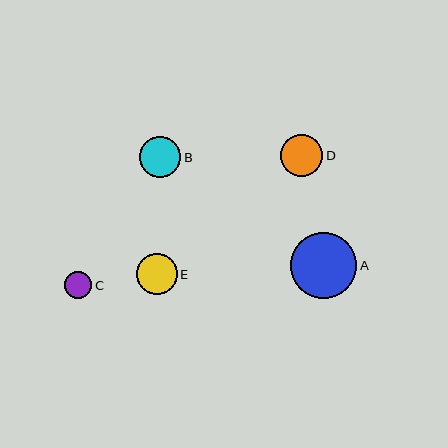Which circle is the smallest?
Circle C is the smallest with a size of approximately 27 pixels.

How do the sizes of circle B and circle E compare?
Circle B and circle E are approximately the same size.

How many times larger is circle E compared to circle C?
Circle E is approximately 1.5 times the size of circle C.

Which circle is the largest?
Circle A is the largest with a size of approximately 66 pixels.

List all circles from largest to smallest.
From largest to smallest: A, D, B, E, C.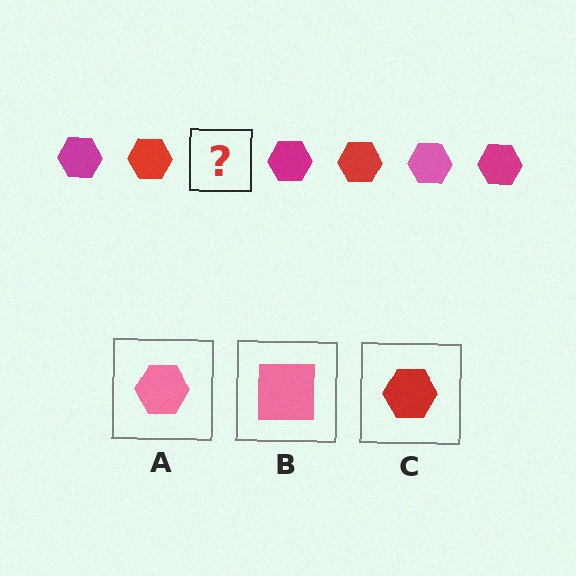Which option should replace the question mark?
Option A.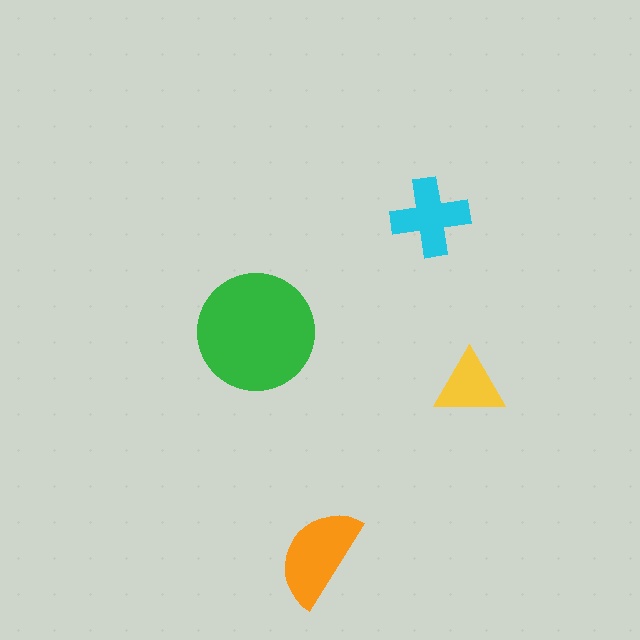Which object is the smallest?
The yellow triangle.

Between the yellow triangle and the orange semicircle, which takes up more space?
The orange semicircle.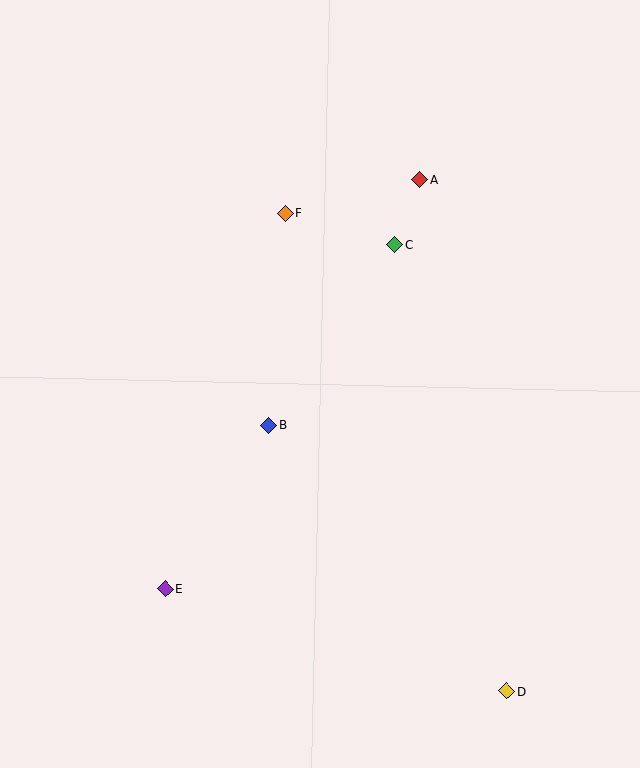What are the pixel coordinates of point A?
Point A is at (420, 180).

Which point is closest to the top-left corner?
Point F is closest to the top-left corner.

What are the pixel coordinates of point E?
Point E is at (166, 589).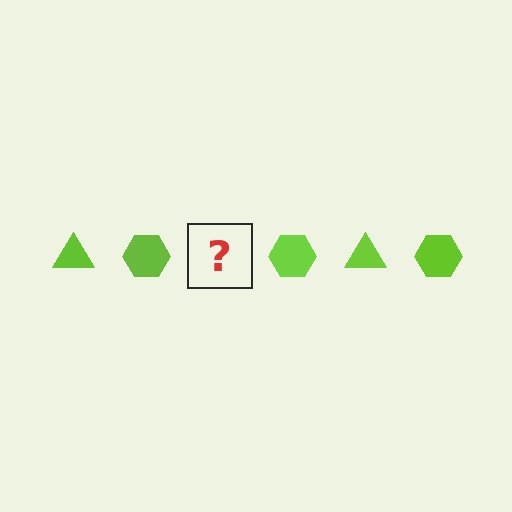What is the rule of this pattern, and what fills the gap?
The rule is that the pattern cycles through triangle, hexagon shapes in lime. The gap should be filled with a lime triangle.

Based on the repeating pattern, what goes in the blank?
The blank should be a lime triangle.